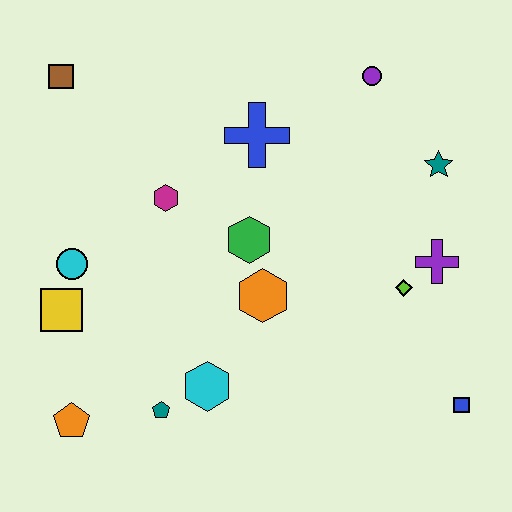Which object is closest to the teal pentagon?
The cyan hexagon is closest to the teal pentagon.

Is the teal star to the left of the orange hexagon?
No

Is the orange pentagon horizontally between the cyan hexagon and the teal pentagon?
No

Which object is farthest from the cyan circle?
The blue square is farthest from the cyan circle.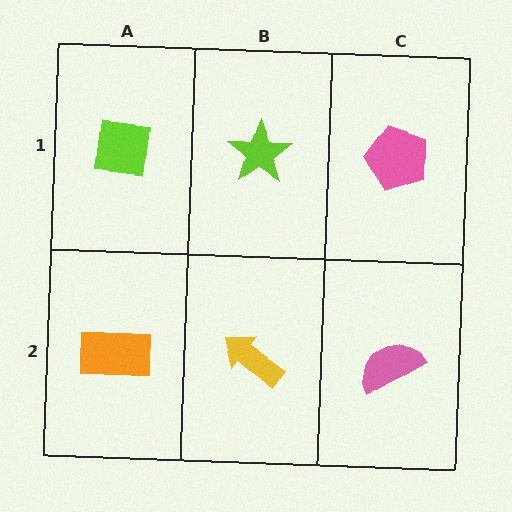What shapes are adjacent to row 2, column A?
A lime square (row 1, column A), a yellow arrow (row 2, column B).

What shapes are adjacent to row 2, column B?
A lime star (row 1, column B), an orange rectangle (row 2, column A), a pink semicircle (row 2, column C).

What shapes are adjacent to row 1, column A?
An orange rectangle (row 2, column A), a lime star (row 1, column B).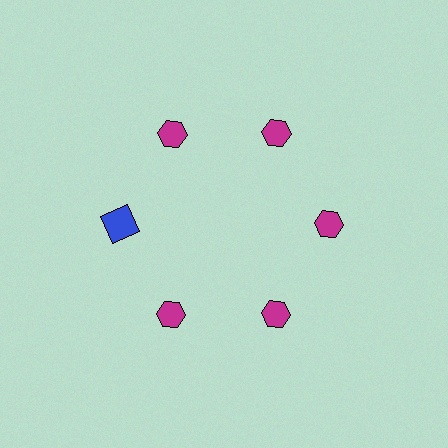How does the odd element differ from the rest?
It differs in both color (blue instead of magenta) and shape (square instead of hexagon).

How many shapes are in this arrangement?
There are 6 shapes arranged in a ring pattern.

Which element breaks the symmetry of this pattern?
The blue square at roughly the 9 o'clock position breaks the symmetry. All other shapes are magenta hexagons.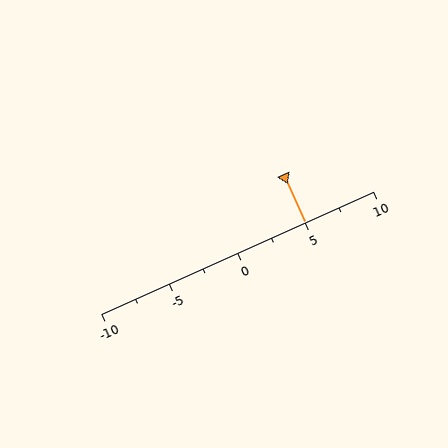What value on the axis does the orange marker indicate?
The marker indicates approximately 5.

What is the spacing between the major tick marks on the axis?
The major ticks are spaced 5 apart.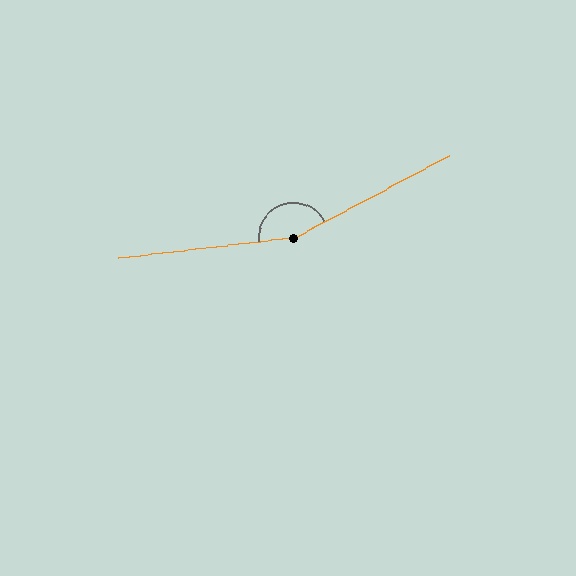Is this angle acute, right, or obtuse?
It is obtuse.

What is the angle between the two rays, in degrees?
Approximately 159 degrees.